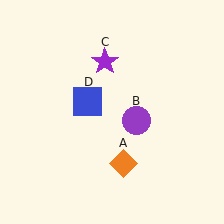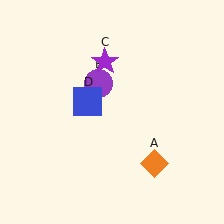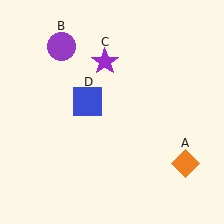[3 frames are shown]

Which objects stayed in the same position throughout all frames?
Purple star (object C) and blue square (object D) remained stationary.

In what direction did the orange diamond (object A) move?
The orange diamond (object A) moved right.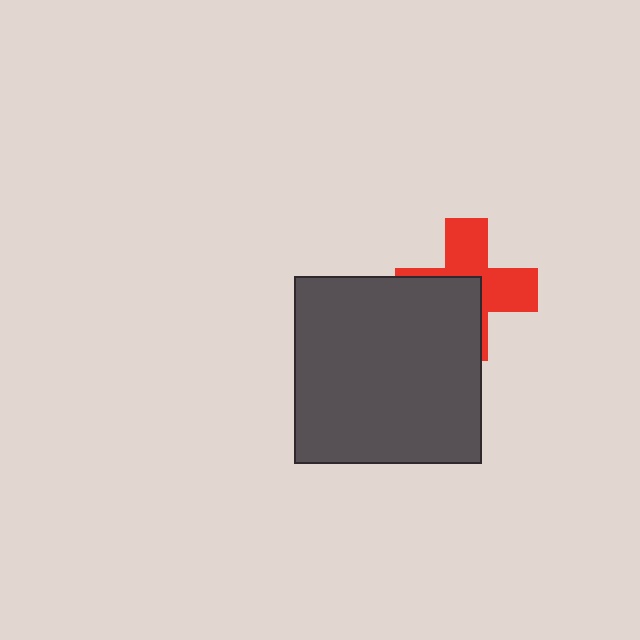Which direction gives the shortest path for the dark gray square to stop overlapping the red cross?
Moving toward the lower-left gives the shortest separation.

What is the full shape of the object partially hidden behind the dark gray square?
The partially hidden object is a red cross.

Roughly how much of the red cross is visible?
About half of it is visible (roughly 53%).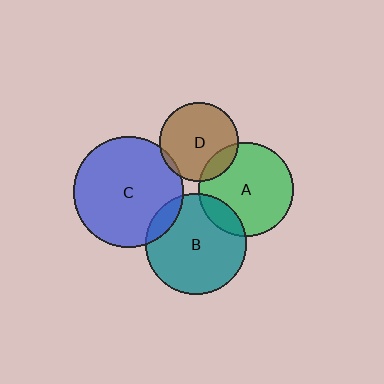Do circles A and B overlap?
Yes.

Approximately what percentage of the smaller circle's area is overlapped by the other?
Approximately 15%.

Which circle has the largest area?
Circle C (blue).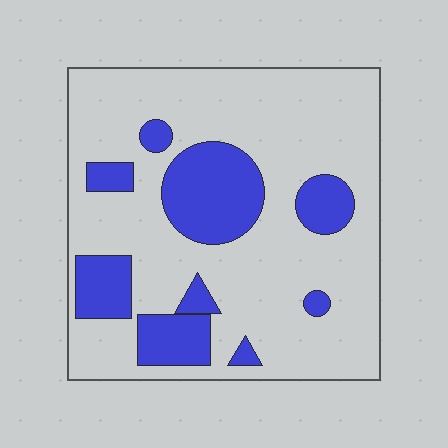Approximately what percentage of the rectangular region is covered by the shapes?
Approximately 25%.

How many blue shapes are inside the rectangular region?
9.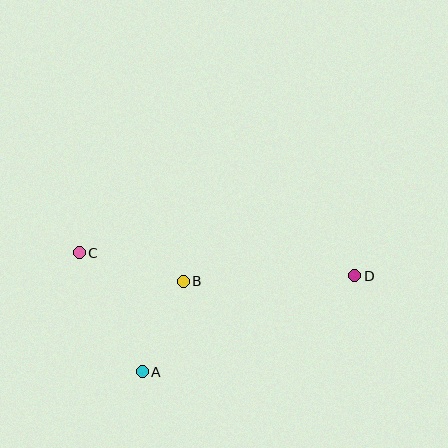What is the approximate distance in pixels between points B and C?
The distance between B and C is approximately 108 pixels.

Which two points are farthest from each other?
Points C and D are farthest from each other.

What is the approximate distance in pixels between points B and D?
The distance between B and D is approximately 171 pixels.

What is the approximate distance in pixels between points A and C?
The distance between A and C is approximately 134 pixels.